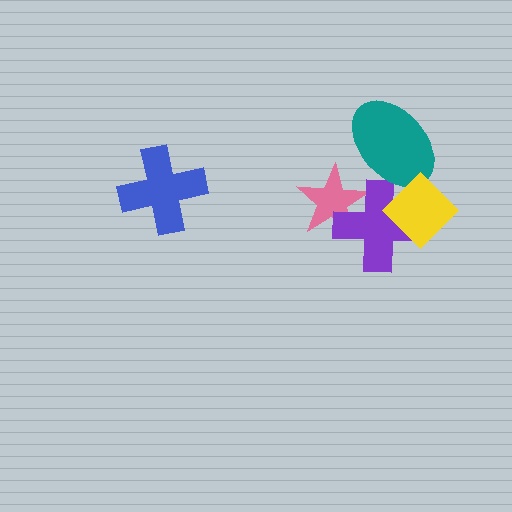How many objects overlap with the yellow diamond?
2 objects overlap with the yellow diamond.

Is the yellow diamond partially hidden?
No, no other shape covers it.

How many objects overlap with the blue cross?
0 objects overlap with the blue cross.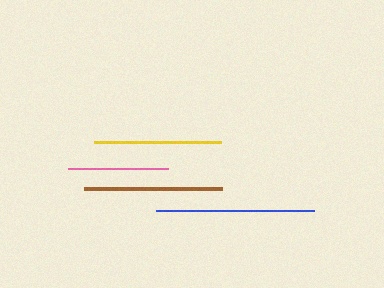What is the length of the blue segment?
The blue segment is approximately 158 pixels long.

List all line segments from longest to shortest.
From longest to shortest: blue, brown, yellow, pink.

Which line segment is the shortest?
The pink line is the shortest at approximately 100 pixels.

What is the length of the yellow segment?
The yellow segment is approximately 128 pixels long.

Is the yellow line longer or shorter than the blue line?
The blue line is longer than the yellow line.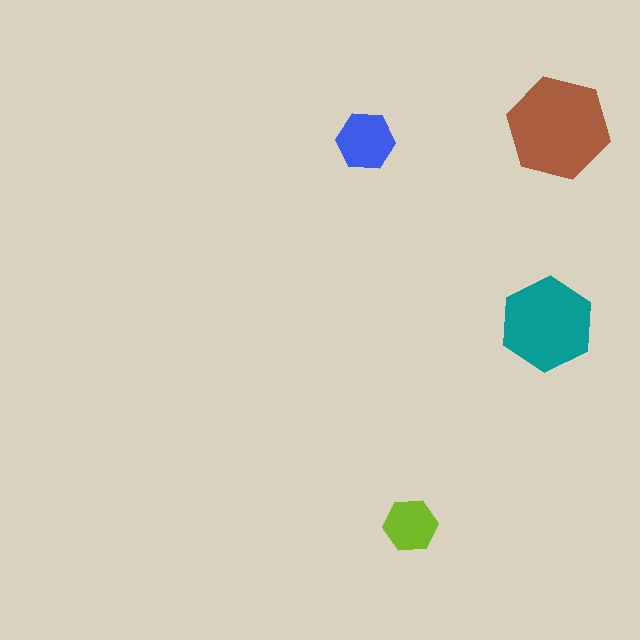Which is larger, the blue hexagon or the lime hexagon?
The blue one.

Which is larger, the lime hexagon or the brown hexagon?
The brown one.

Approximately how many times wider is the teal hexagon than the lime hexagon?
About 1.5 times wider.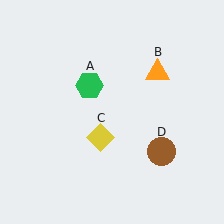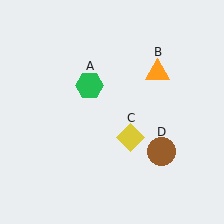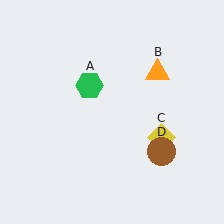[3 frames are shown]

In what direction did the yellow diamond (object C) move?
The yellow diamond (object C) moved right.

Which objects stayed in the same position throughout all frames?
Green hexagon (object A) and orange triangle (object B) and brown circle (object D) remained stationary.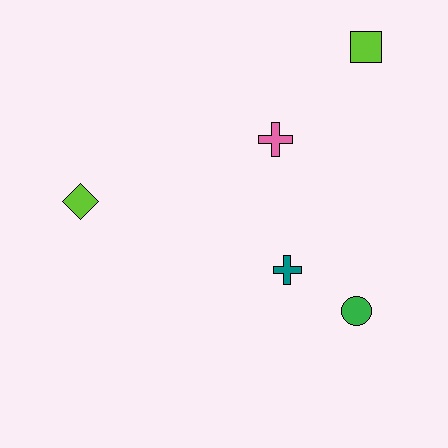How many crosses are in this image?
There are 2 crosses.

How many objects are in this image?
There are 5 objects.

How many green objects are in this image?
There is 1 green object.